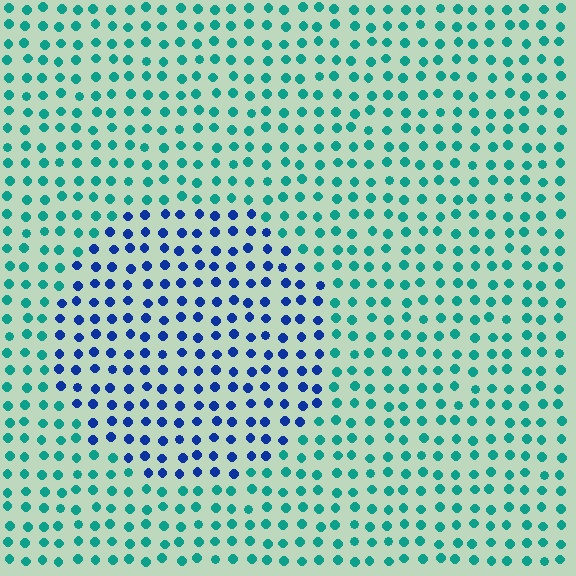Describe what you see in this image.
The image is filled with small teal elements in a uniform arrangement. A circle-shaped region is visible where the elements are tinted to a slightly different hue, forming a subtle color boundary.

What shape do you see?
I see a circle.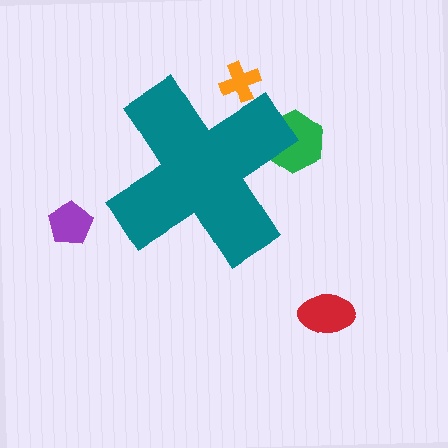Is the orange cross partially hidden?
Yes, the orange cross is partially hidden behind the teal cross.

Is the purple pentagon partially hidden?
No, the purple pentagon is fully visible.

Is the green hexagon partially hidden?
Yes, the green hexagon is partially hidden behind the teal cross.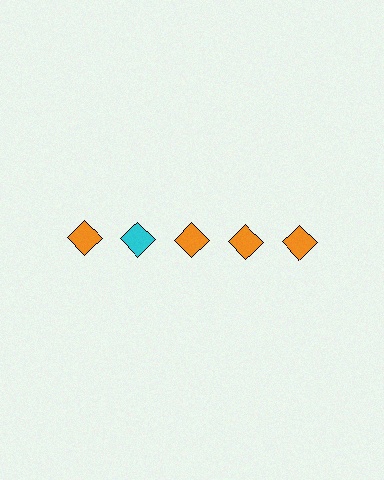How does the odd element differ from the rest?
It has a different color: cyan instead of orange.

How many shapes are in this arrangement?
There are 5 shapes arranged in a grid pattern.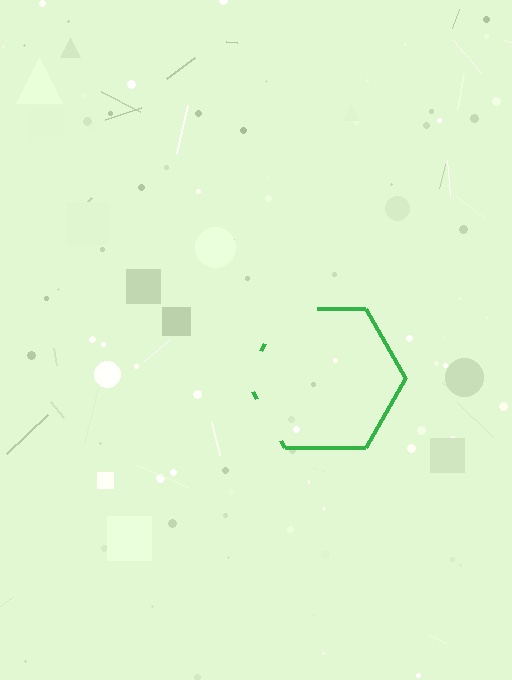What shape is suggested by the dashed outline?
The dashed outline suggests a hexagon.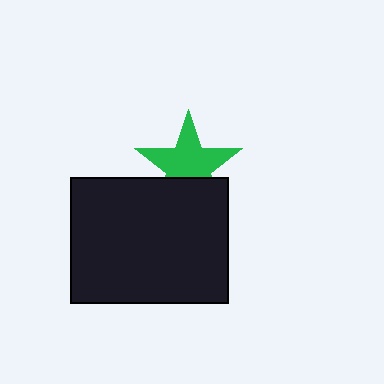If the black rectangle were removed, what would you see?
You would see the complete green star.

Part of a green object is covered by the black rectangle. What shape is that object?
It is a star.